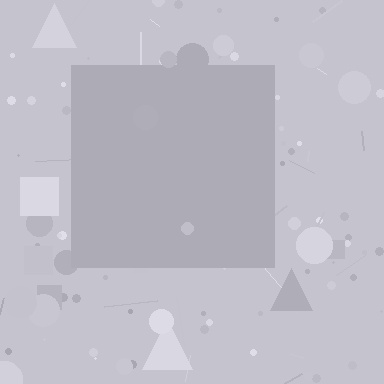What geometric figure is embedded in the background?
A square is embedded in the background.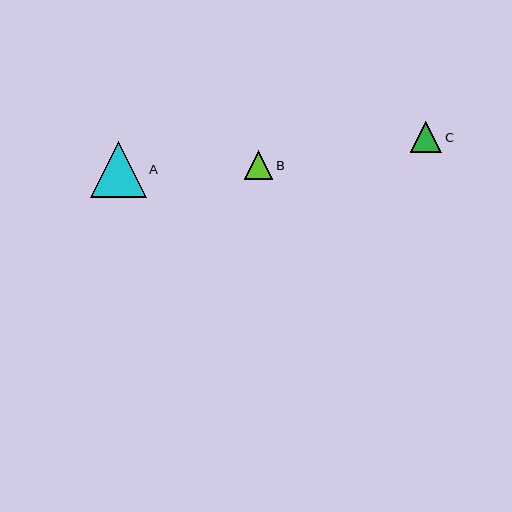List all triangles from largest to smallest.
From largest to smallest: A, C, B.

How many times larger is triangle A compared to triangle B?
Triangle A is approximately 2.0 times the size of triangle B.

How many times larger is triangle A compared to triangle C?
Triangle A is approximately 1.8 times the size of triangle C.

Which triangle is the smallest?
Triangle B is the smallest with a size of approximately 28 pixels.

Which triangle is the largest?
Triangle A is the largest with a size of approximately 56 pixels.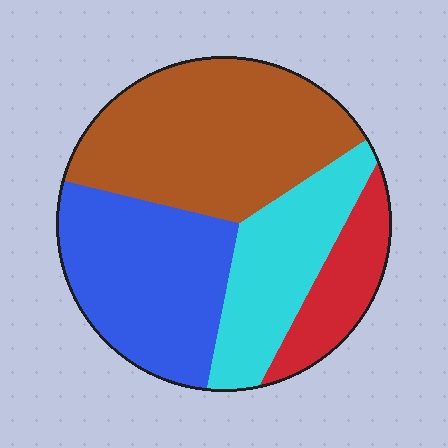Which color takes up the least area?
Red, at roughly 10%.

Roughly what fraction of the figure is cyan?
Cyan covers roughly 20% of the figure.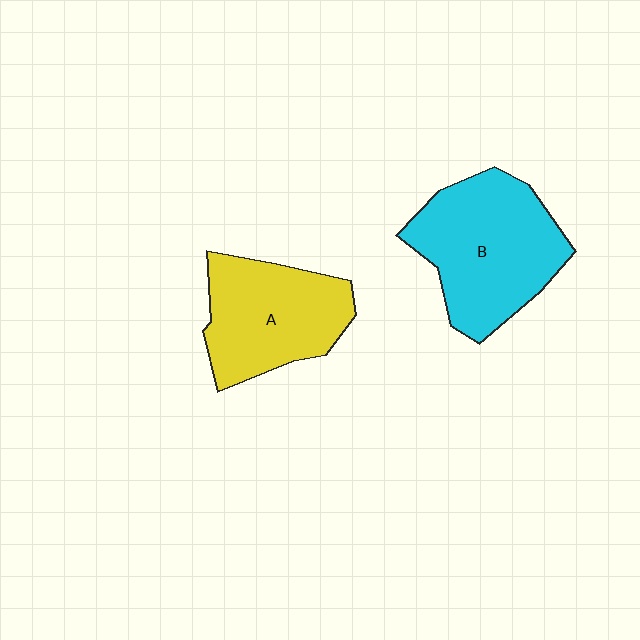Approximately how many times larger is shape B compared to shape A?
Approximately 1.2 times.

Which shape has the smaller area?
Shape A (yellow).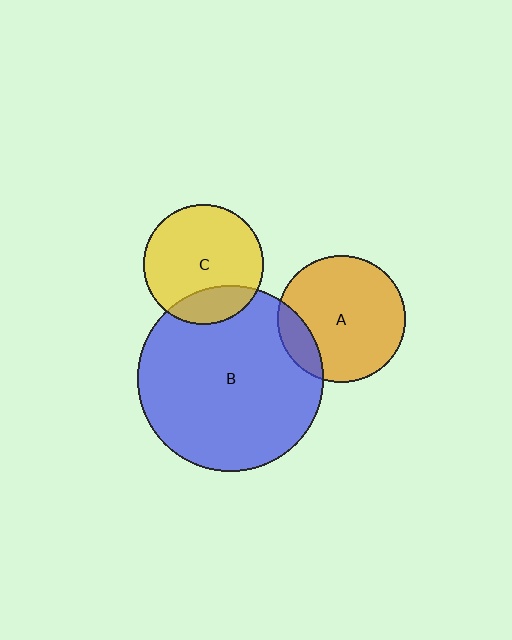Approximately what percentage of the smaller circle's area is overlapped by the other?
Approximately 20%.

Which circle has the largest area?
Circle B (blue).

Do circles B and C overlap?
Yes.